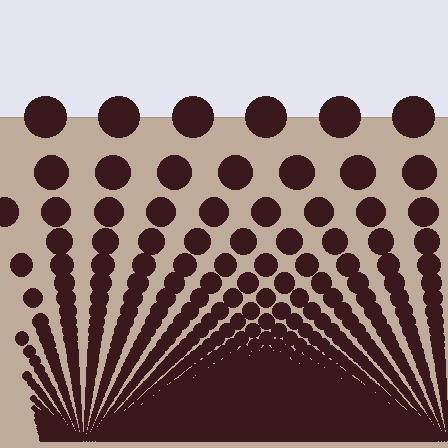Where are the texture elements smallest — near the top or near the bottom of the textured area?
Near the bottom.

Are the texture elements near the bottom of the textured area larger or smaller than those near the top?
Smaller. The gradient is inverted — elements near the bottom are smaller and denser.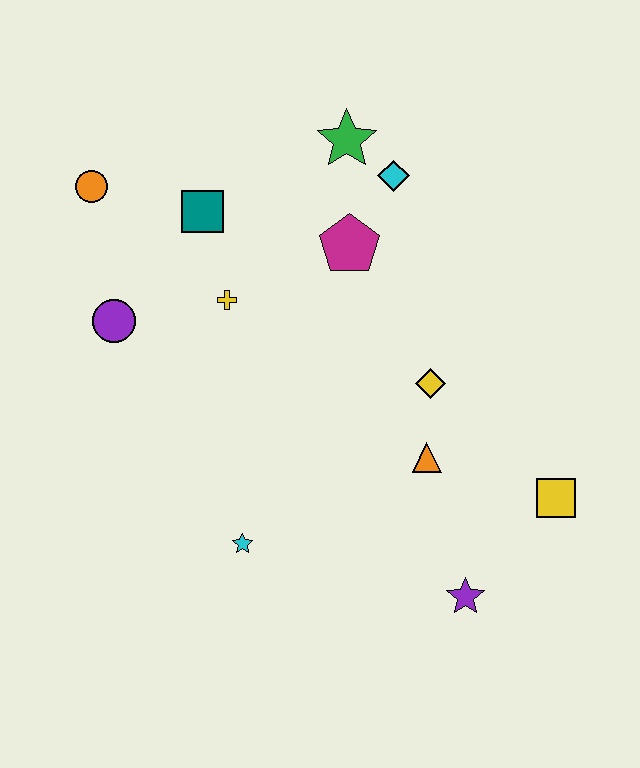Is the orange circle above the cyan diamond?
No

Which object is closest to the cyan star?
The orange triangle is closest to the cyan star.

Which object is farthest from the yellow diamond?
The orange circle is farthest from the yellow diamond.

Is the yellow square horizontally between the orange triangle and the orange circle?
No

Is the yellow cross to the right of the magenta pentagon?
No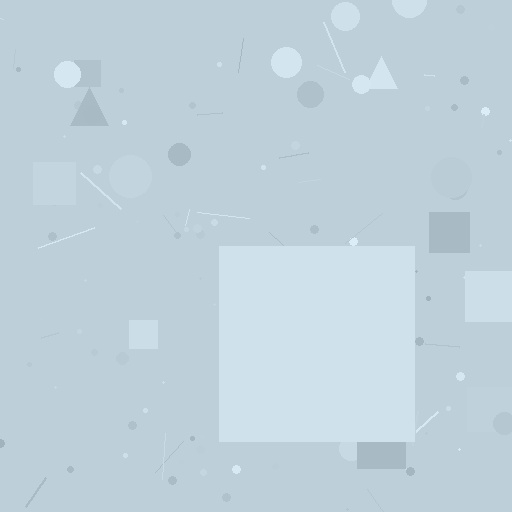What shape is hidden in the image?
A square is hidden in the image.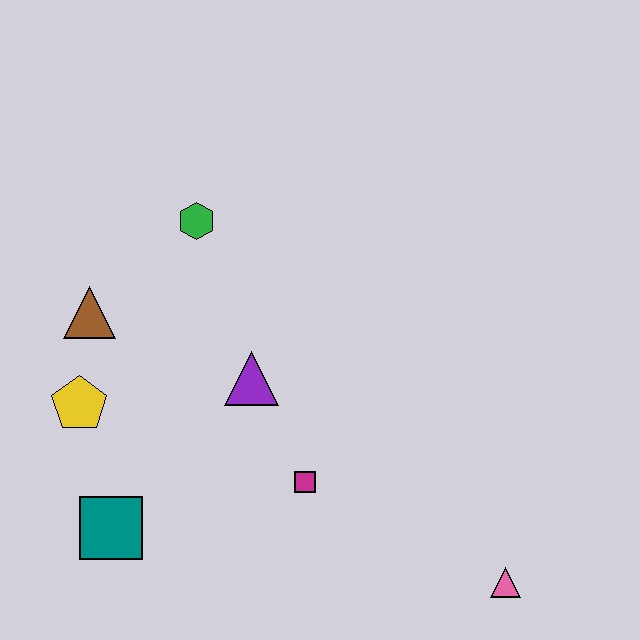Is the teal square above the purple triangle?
No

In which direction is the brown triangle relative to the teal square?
The brown triangle is above the teal square.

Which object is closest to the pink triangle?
The magenta square is closest to the pink triangle.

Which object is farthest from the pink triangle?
The brown triangle is farthest from the pink triangle.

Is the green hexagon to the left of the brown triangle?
No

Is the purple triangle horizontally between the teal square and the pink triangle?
Yes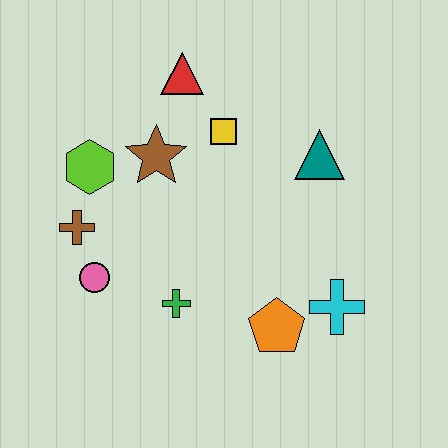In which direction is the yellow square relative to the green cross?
The yellow square is above the green cross.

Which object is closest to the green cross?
The pink circle is closest to the green cross.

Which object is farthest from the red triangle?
The cyan cross is farthest from the red triangle.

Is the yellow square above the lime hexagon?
Yes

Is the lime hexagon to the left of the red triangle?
Yes